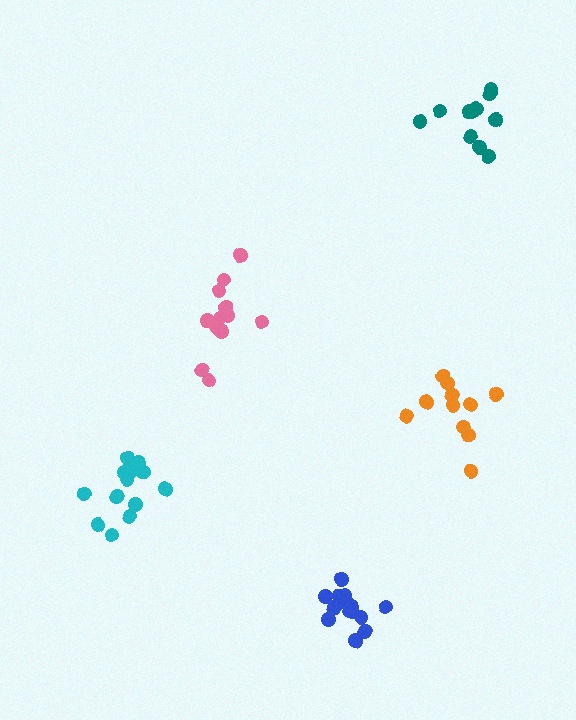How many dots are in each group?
Group 1: 14 dots, Group 2: 11 dots, Group 3: 15 dots, Group 4: 12 dots, Group 5: 11 dots (63 total).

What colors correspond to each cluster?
The clusters are colored: cyan, orange, blue, pink, teal.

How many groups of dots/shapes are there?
There are 5 groups.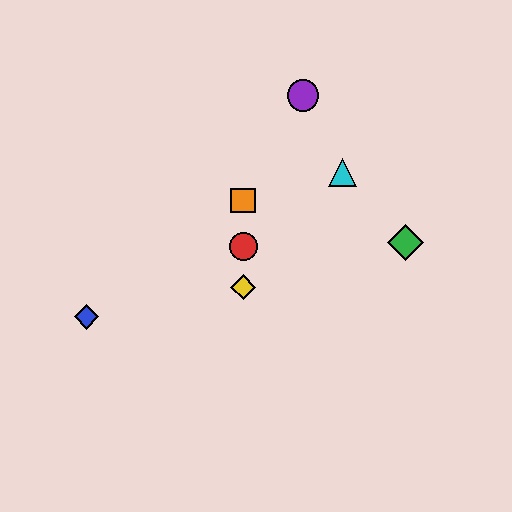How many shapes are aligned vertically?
3 shapes (the red circle, the yellow diamond, the orange square) are aligned vertically.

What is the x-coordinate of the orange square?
The orange square is at x≈243.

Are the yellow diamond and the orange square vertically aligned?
Yes, both are at x≈243.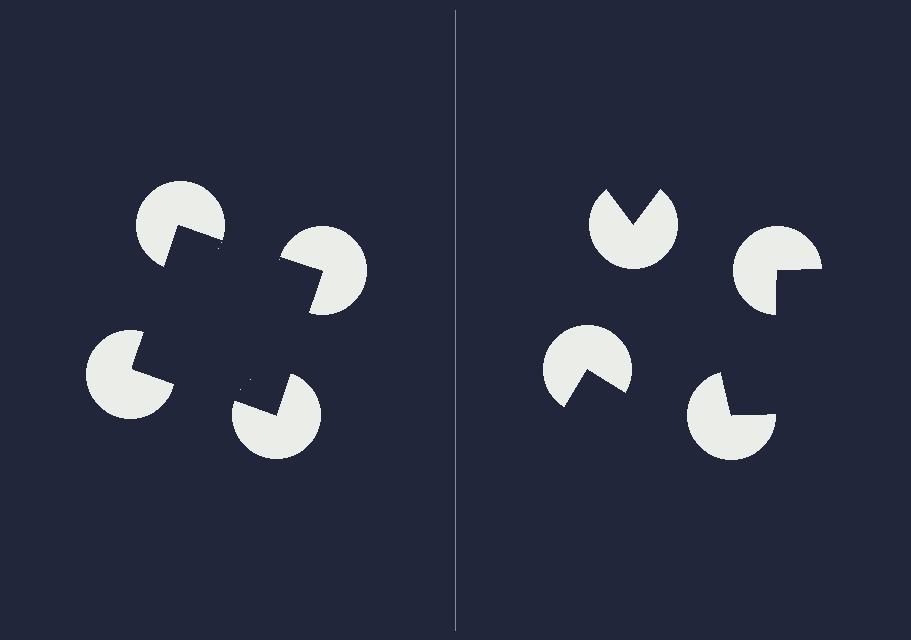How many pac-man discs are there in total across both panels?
8 — 4 on each side.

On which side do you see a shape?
An illusory square appears on the left side. On the right side the wedge cuts are rotated, so no coherent shape forms.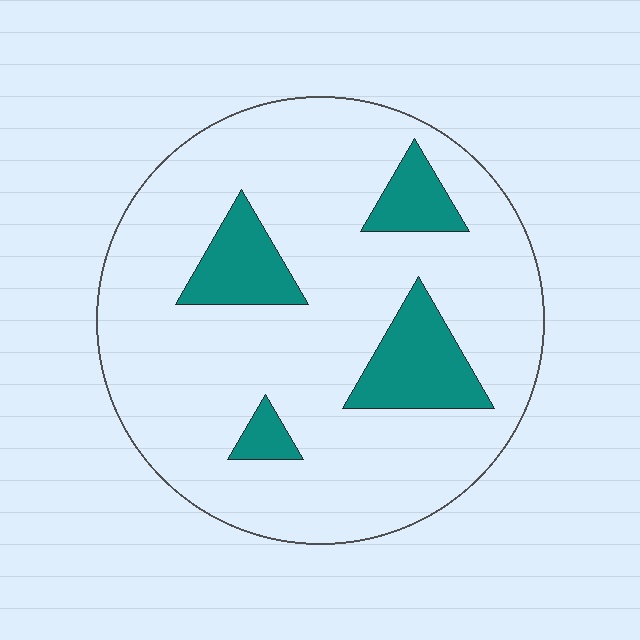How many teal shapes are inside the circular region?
4.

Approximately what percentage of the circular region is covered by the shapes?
Approximately 15%.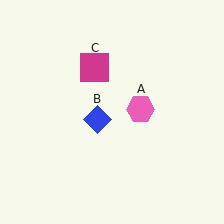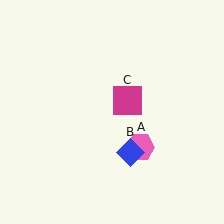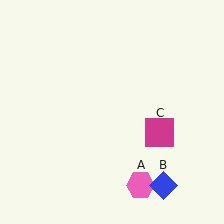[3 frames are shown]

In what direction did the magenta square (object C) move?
The magenta square (object C) moved down and to the right.